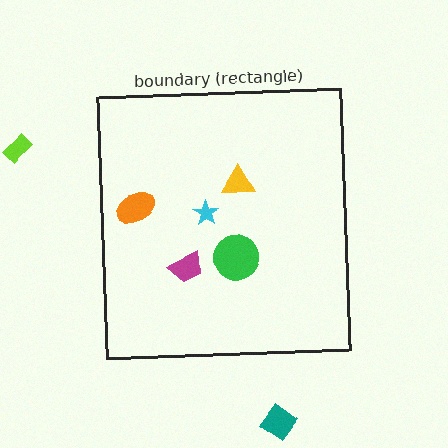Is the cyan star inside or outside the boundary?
Inside.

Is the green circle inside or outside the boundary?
Inside.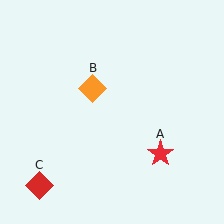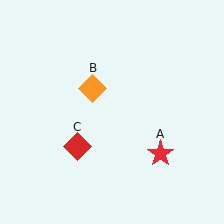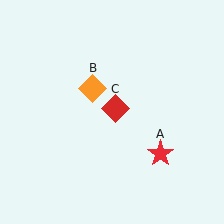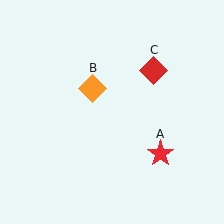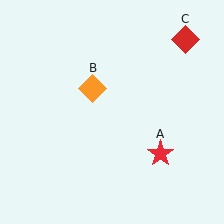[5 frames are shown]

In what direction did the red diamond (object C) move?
The red diamond (object C) moved up and to the right.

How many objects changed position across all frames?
1 object changed position: red diamond (object C).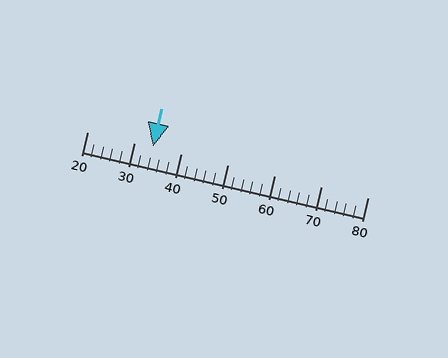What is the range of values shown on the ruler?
The ruler shows values from 20 to 80.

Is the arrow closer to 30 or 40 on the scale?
The arrow is closer to 30.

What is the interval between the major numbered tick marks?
The major tick marks are spaced 10 units apart.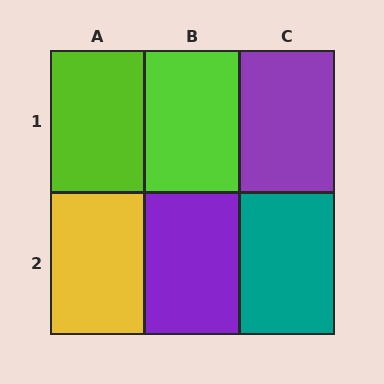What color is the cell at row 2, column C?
Teal.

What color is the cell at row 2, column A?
Yellow.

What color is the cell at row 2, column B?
Purple.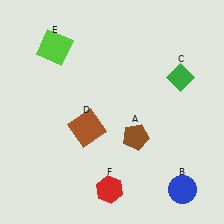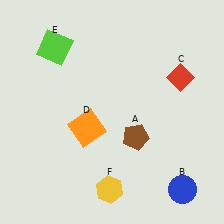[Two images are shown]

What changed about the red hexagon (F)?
In Image 1, F is red. In Image 2, it changed to yellow.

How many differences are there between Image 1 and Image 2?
There are 3 differences between the two images.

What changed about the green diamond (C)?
In Image 1, C is green. In Image 2, it changed to red.